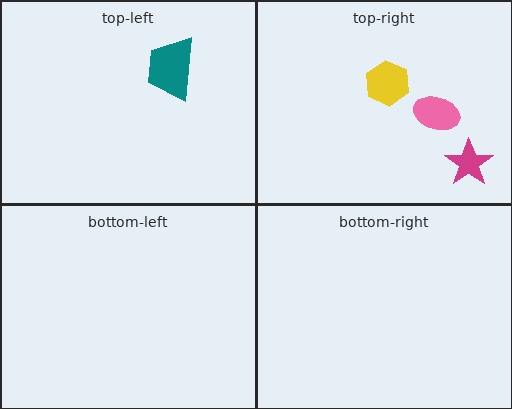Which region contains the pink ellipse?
The top-right region.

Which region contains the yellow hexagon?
The top-right region.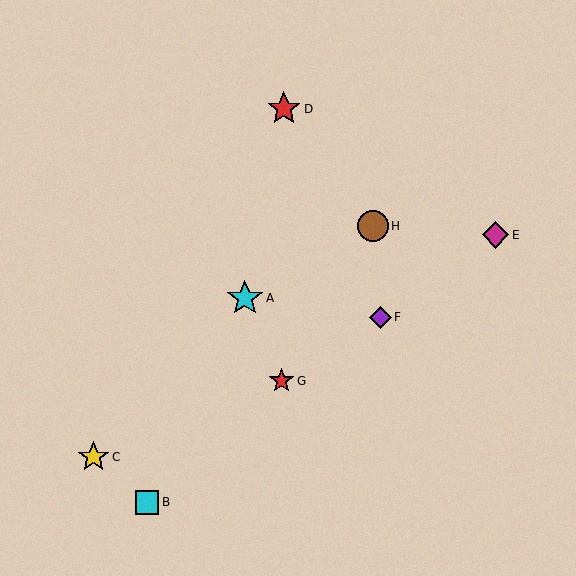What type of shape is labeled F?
Shape F is a purple diamond.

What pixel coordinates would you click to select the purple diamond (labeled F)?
Click at (381, 317) to select the purple diamond F.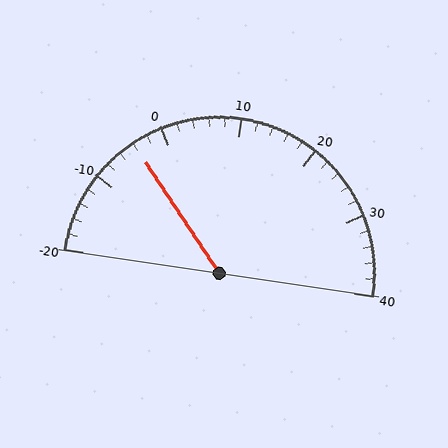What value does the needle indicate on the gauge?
The needle indicates approximately -4.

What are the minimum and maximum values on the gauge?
The gauge ranges from -20 to 40.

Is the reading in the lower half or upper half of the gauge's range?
The reading is in the lower half of the range (-20 to 40).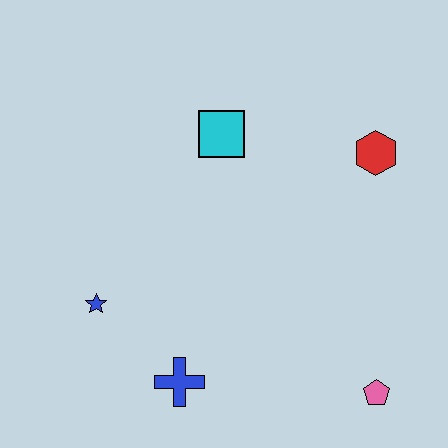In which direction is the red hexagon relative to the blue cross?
The red hexagon is above the blue cross.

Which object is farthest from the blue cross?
The red hexagon is farthest from the blue cross.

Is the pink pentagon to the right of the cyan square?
Yes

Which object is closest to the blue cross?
The blue star is closest to the blue cross.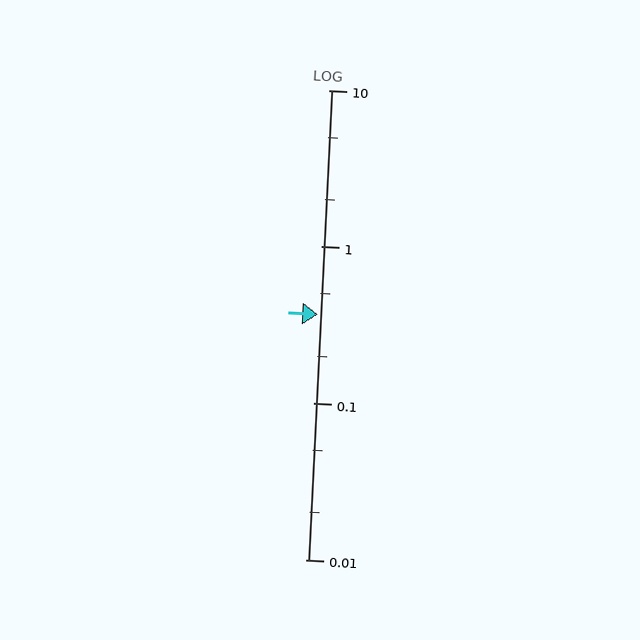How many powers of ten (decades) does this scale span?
The scale spans 3 decades, from 0.01 to 10.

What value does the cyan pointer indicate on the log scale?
The pointer indicates approximately 0.37.